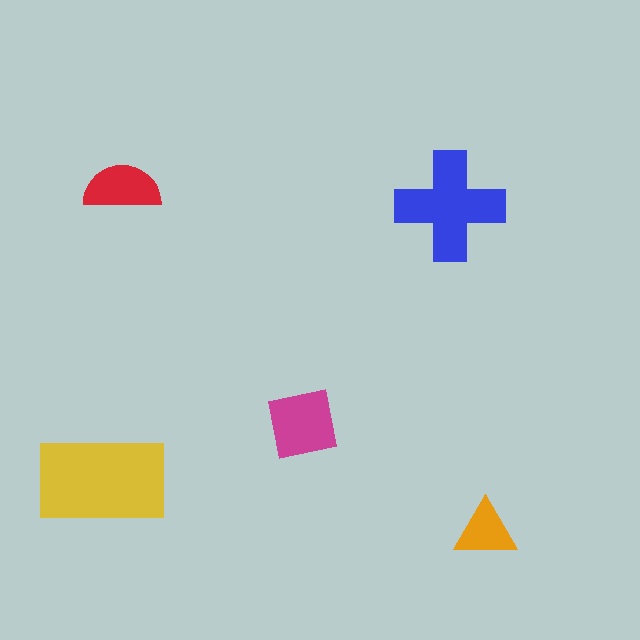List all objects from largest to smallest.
The yellow rectangle, the blue cross, the magenta square, the red semicircle, the orange triangle.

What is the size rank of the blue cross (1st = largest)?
2nd.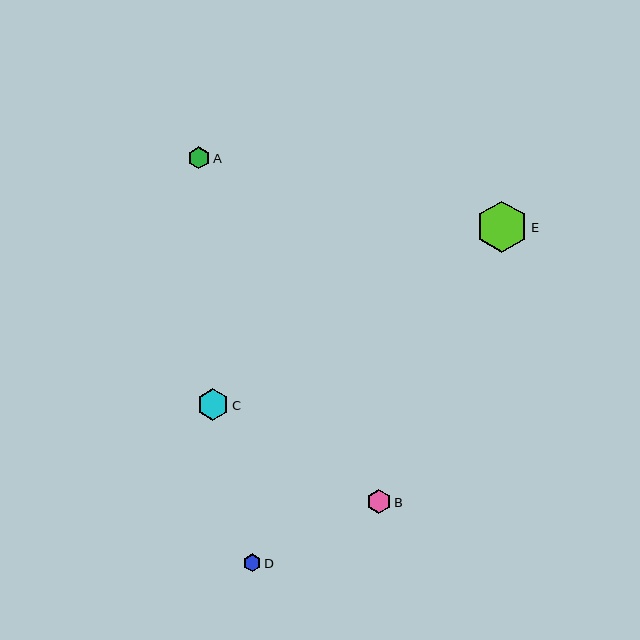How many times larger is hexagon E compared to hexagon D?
Hexagon E is approximately 2.9 times the size of hexagon D.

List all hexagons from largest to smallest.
From largest to smallest: E, C, B, A, D.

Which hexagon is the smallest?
Hexagon D is the smallest with a size of approximately 18 pixels.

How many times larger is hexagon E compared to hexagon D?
Hexagon E is approximately 2.9 times the size of hexagon D.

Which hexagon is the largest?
Hexagon E is the largest with a size of approximately 52 pixels.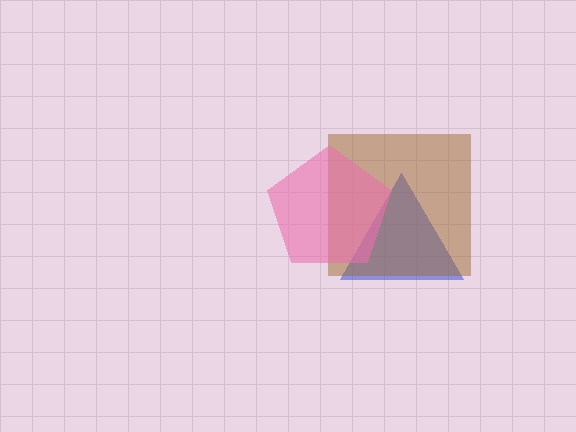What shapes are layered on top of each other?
The layered shapes are: a blue triangle, a brown square, a pink pentagon.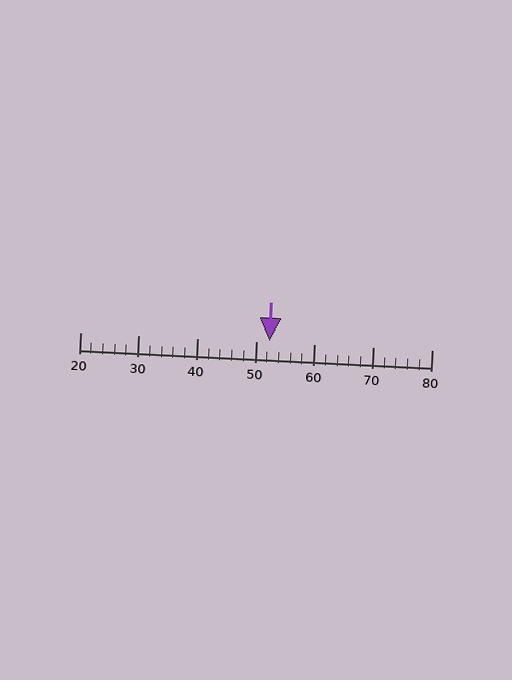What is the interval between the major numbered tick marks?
The major tick marks are spaced 10 units apart.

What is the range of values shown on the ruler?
The ruler shows values from 20 to 80.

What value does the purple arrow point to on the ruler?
The purple arrow points to approximately 52.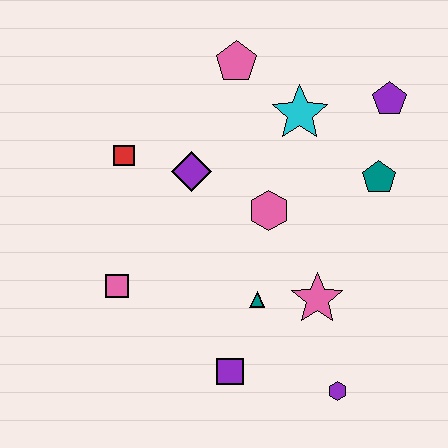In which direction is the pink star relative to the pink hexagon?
The pink star is below the pink hexagon.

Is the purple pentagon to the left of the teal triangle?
No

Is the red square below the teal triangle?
No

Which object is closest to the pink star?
The teal triangle is closest to the pink star.